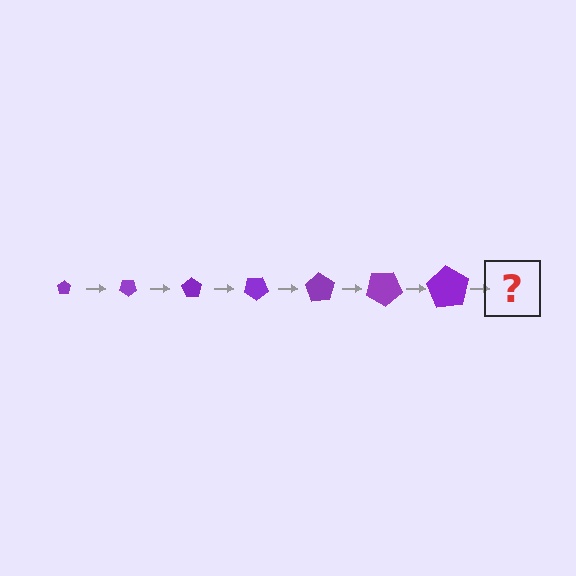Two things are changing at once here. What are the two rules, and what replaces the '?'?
The two rules are that the pentagon grows larger each step and it rotates 35 degrees each step. The '?' should be a pentagon, larger than the previous one and rotated 245 degrees from the start.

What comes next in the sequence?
The next element should be a pentagon, larger than the previous one and rotated 245 degrees from the start.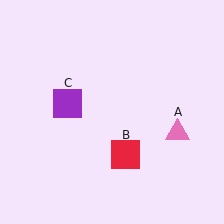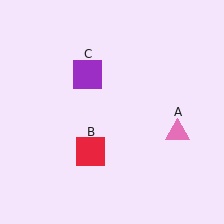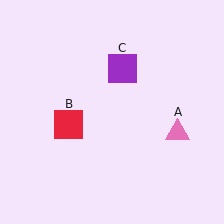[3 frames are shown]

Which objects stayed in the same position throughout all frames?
Pink triangle (object A) remained stationary.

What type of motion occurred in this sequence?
The red square (object B), purple square (object C) rotated clockwise around the center of the scene.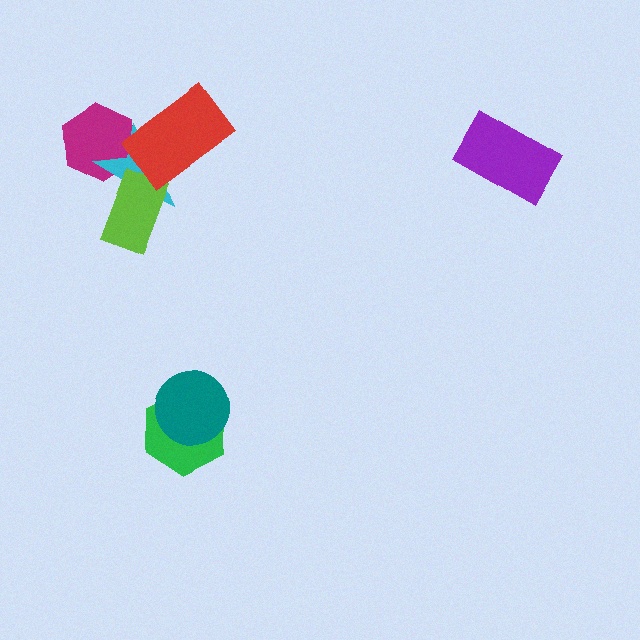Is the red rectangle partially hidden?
No, no other shape covers it.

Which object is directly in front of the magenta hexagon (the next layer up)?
The cyan star is directly in front of the magenta hexagon.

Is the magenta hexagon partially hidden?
Yes, it is partially covered by another shape.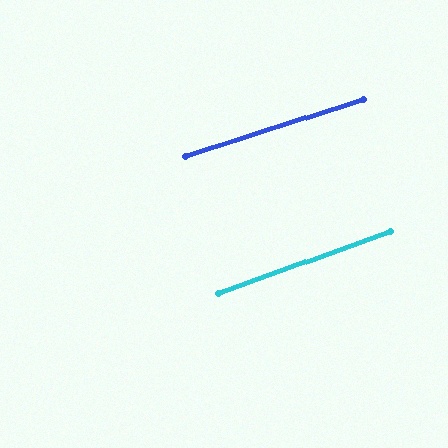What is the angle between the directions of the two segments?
Approximately 2 degrees.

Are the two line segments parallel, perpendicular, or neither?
Parallel — their directions differ by only 2.0°.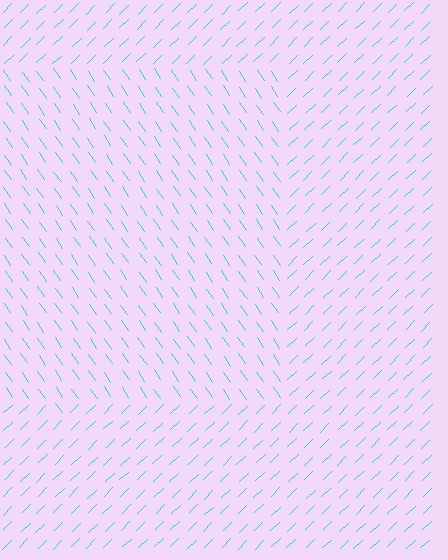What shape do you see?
I see a rectangle.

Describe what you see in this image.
The image is filled with small cyan line segments. A rectangle region in the image has lines oriented differently from the surrounding lines, creating a visible texture boundary.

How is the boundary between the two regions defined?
The boundary is defined purely by a change in line orientation (approximately 80 degrees difference). All lines are the same color and thickness.